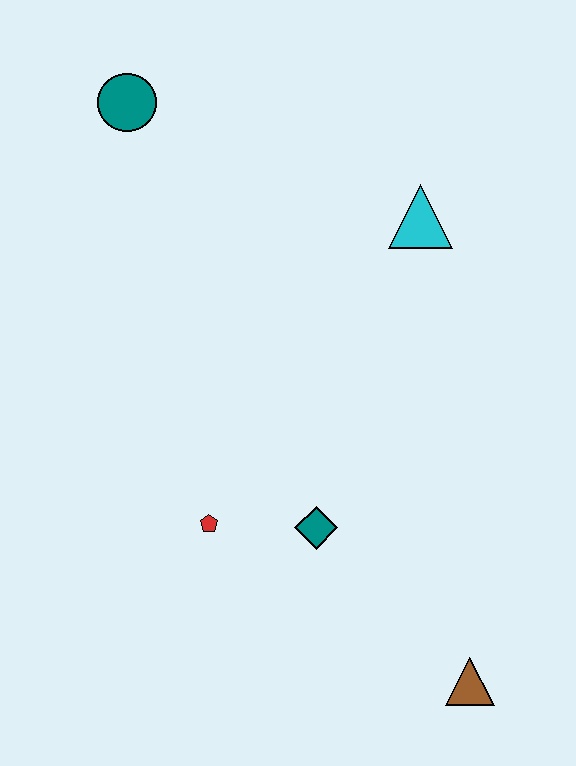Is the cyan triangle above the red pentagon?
Yes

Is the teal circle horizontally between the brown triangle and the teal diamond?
No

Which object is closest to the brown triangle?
The teal diamond is closest to the brown triangle.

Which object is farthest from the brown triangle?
The teal circle is farthest from the brown triangle.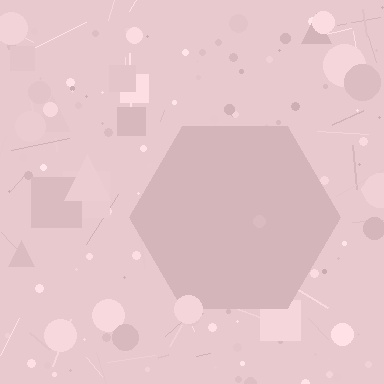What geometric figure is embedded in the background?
A hexagon is embedded in the background.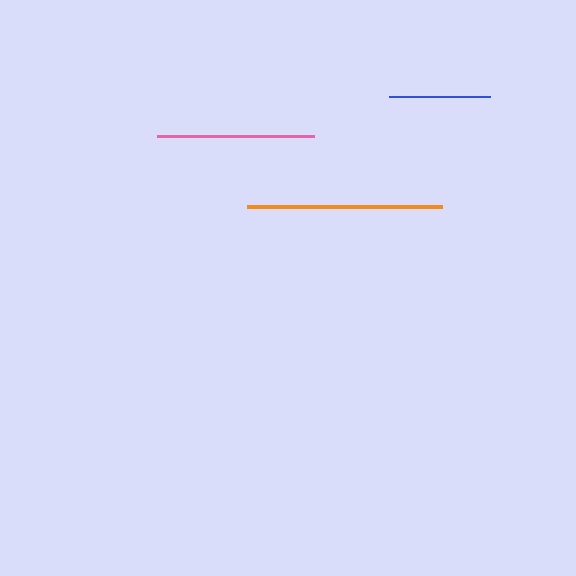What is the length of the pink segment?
The pink segment is approximately 158 pixels long.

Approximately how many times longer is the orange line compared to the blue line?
The orange line is approximately 1.9 times the length of the blue line.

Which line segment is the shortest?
The blue line is the shortest at approximately 101 pixels.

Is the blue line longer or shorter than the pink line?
The pink line is longer than the blue line.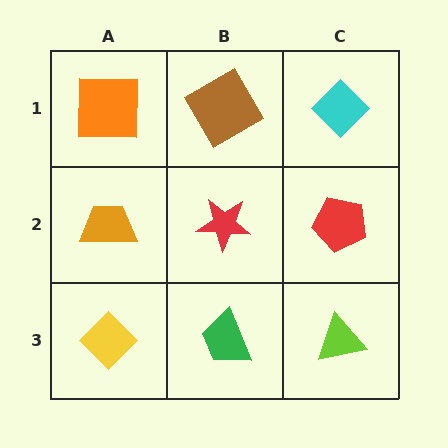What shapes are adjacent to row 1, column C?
A red pentagon (row 2, column C), a brown square (row 1, column B).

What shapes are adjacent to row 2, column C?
A cyan diamond (row 1, column C), a lime triangle (row 3, column C), a red star (row 2, column B).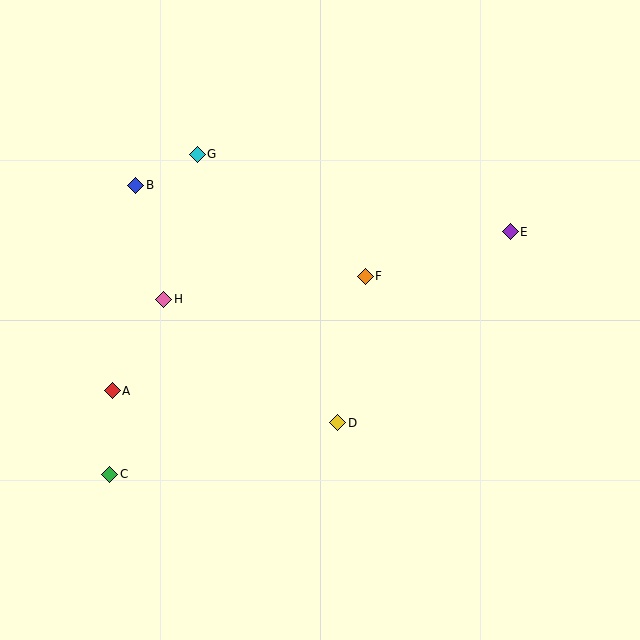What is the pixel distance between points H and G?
The distance between H and G is 149 pixels.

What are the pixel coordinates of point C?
Point C is at (110, 474).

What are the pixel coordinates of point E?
Point E is at (510, 232).